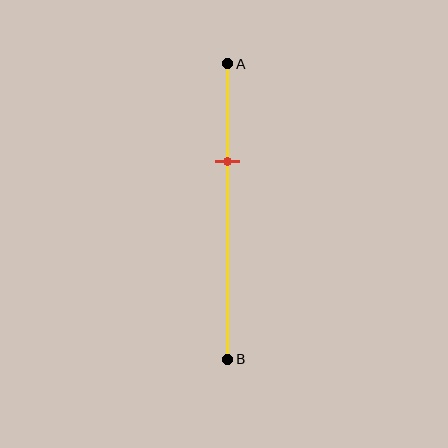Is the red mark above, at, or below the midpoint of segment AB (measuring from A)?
The red mark is above the midpoint of segment AB.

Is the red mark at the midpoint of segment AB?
No, the mark is at about 35% from A, not at the 50% midpoint.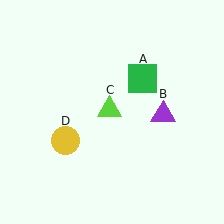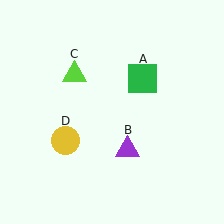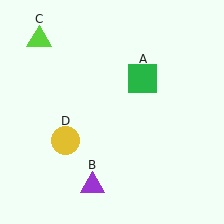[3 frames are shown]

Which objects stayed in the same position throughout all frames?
Green square (object A) and yellow circle (object D) remained stationary.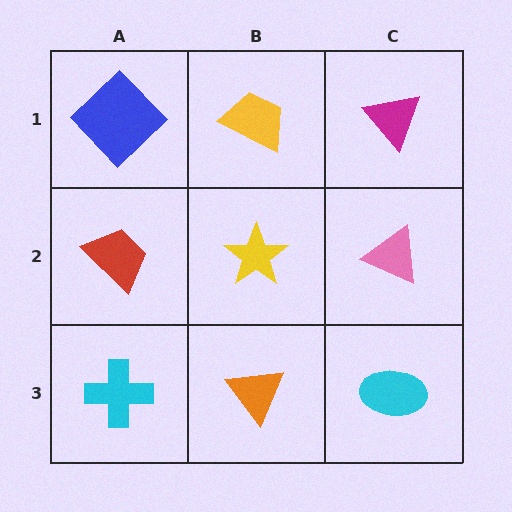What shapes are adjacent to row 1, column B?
A yellow star (row 2, column B), a blue diamond (row 1, column A), a magenta triangle (row 1, column C).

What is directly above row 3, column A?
A red trapezoid.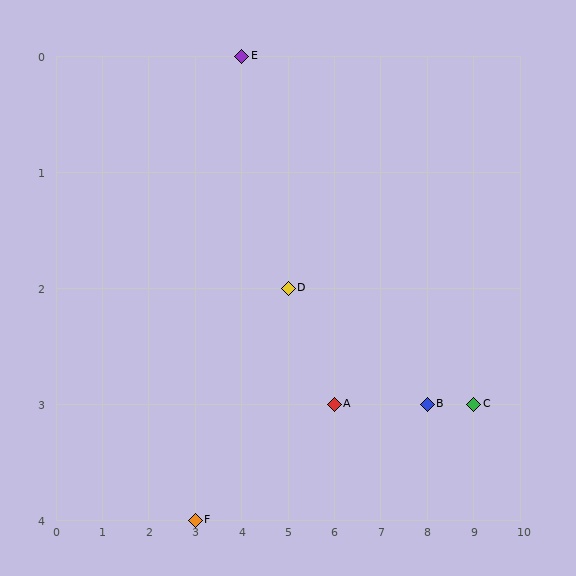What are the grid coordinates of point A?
Point A is at grid coordinates (6, 3).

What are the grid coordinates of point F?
Point F is at grid coordinates (3, 4).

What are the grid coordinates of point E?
Point E is at grid coordinates (4, 0).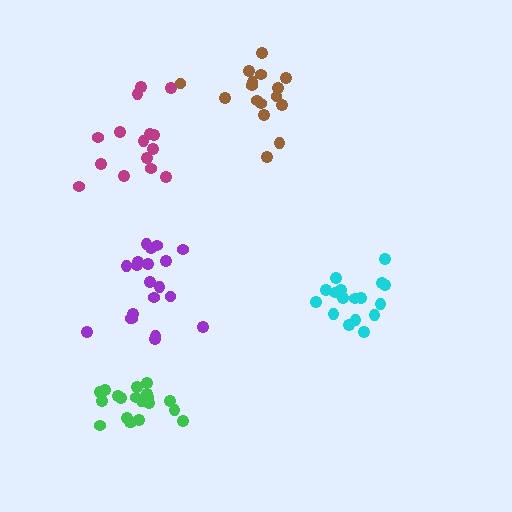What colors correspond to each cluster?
The clusters are colored: magenta, cyan, purple, green, brown.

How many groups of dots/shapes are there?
There are 5 groups.